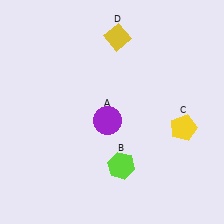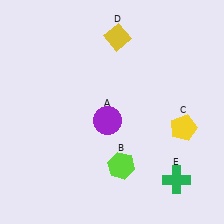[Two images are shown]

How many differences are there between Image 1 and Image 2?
There is 1 difference between the two images.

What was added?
A green cross (E) was added in Image 2.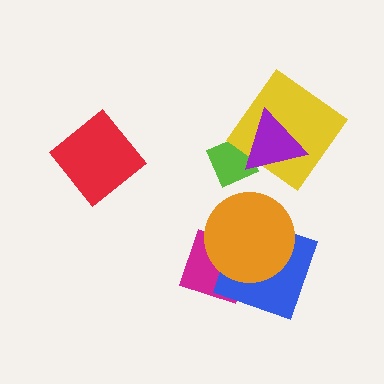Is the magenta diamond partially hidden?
Yes, it is partially covered by another shape.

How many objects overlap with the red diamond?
0 objects overlap with the red diamond.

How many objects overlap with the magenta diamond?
2 objects overlap with the magenta diamond.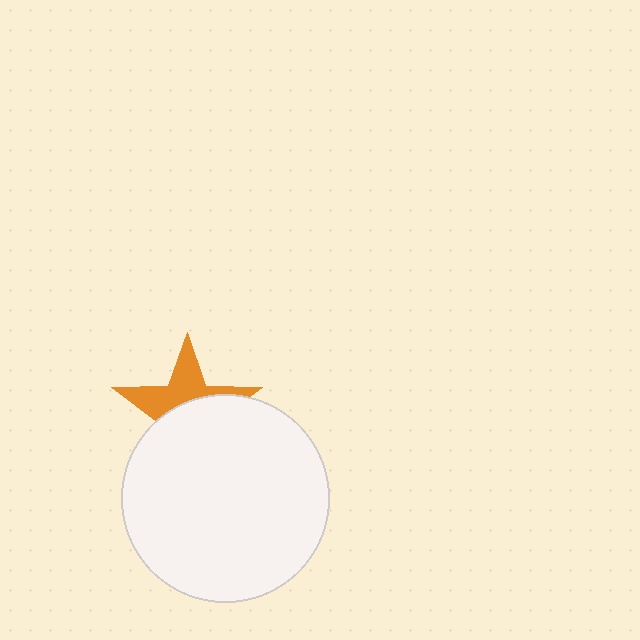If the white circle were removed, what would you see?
You would see the complete orange star.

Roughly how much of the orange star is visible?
A small part of it is visible (roughly 43%).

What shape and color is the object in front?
The object in front is a white circle.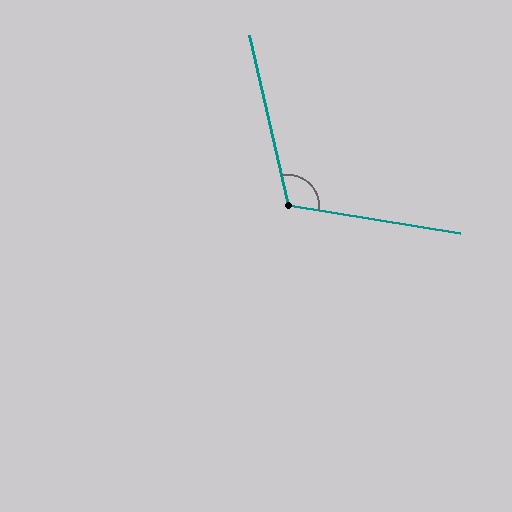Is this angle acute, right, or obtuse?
It is obtuse.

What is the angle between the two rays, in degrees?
Approximately 112 degrees.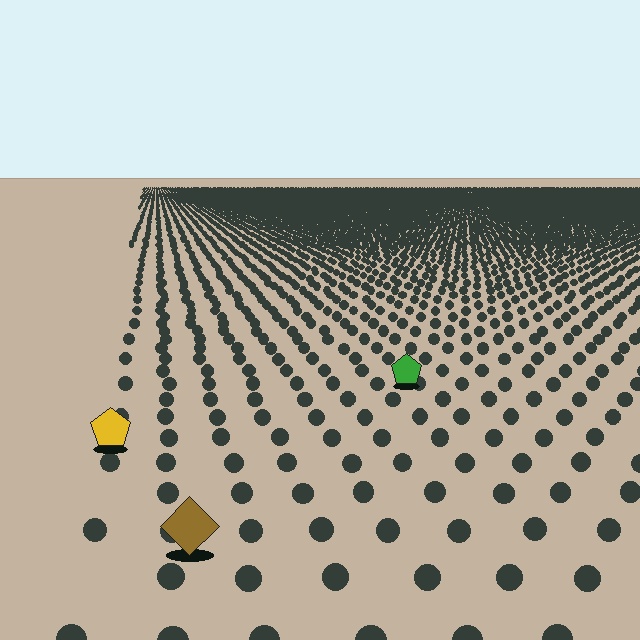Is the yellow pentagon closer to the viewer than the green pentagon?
Yes. The yellow pentagon is closer — you can tell from the texture gradient: the ground texture is coarser near it.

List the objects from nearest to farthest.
From nearest to farthest: the brown diamond, the yellow pentagon, the green pentagon.